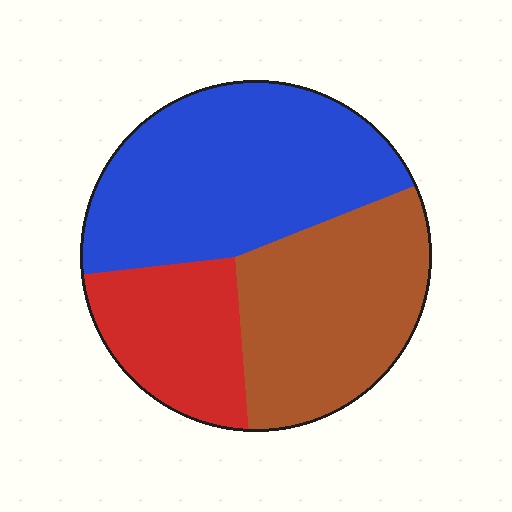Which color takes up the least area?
Red, at roughly 20%.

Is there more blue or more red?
Blue.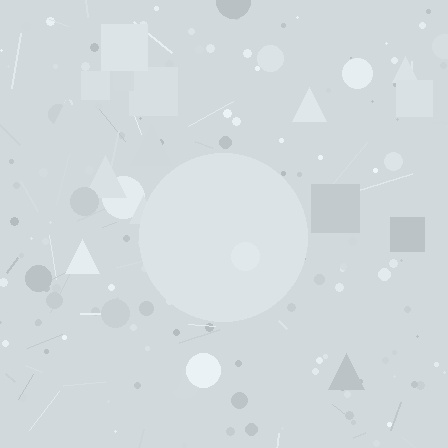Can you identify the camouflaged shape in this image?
The camouflaged shape is a circle.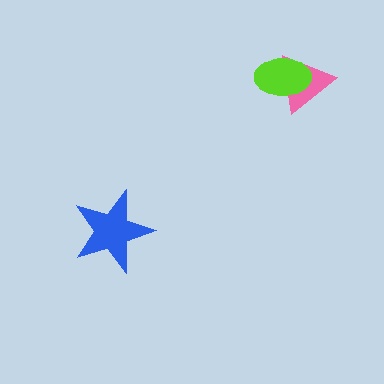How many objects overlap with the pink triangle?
1 object overlaps with the pink triangle.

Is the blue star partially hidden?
No, no other shape covers it.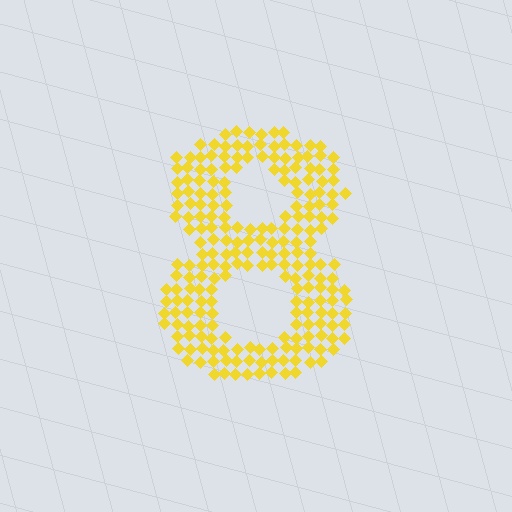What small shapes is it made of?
It is made of small diamonds.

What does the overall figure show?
The overall figure shows the digit 8.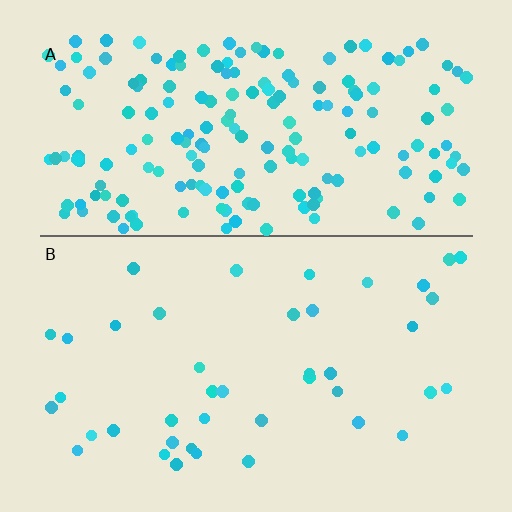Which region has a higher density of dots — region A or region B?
A (the top).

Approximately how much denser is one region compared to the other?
Approximately 4.4× — region A over region B.